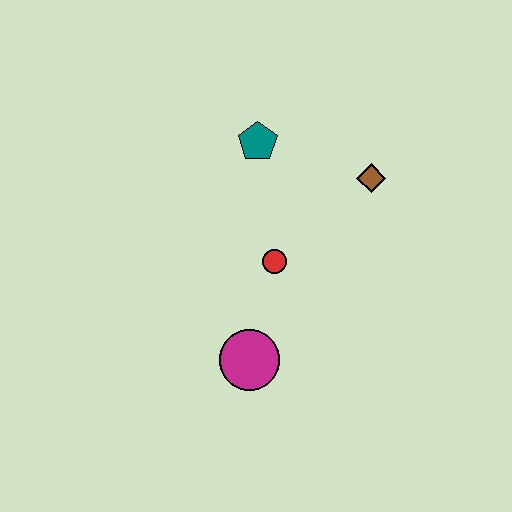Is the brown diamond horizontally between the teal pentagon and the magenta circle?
No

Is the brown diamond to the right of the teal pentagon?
Yes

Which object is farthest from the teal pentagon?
The magenta circle is farthest from the teal pentagon.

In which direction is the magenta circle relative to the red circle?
The magenta circle is below the red circle.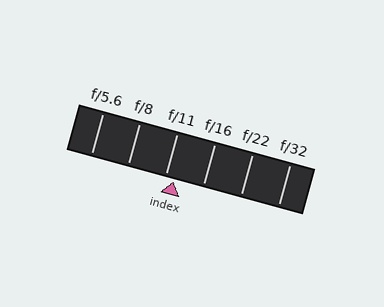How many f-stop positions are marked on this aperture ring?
There are 6 f-stop positions marked.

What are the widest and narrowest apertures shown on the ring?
The widest aperture shown is f/5.6 and the narrowest is f/32.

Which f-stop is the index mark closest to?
The index mark is closest to f/11.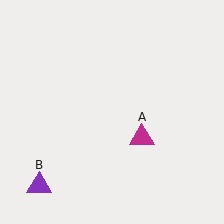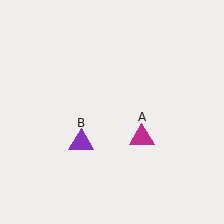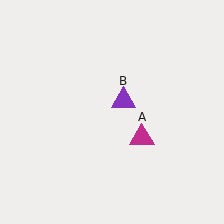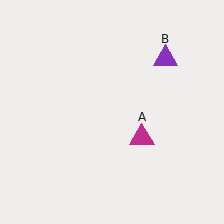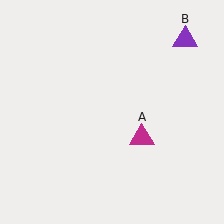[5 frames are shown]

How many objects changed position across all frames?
1 object changed position: purple triangle (object B).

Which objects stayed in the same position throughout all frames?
Magenta triangle (object A) remained stationary.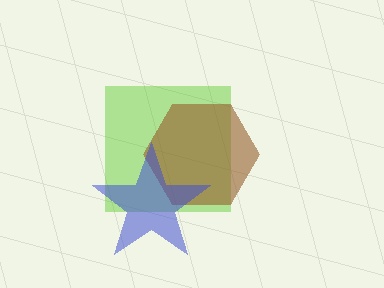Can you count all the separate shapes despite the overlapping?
Yes, there are 3 separate shapes.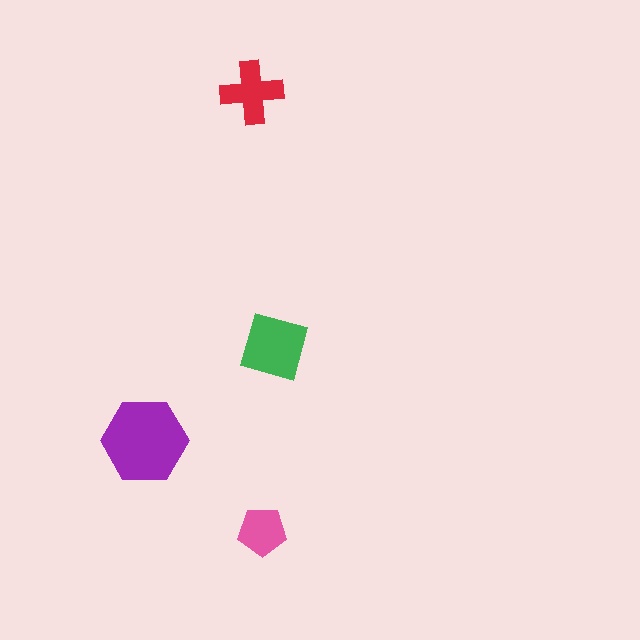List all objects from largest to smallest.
The purple hexagon, the green square, the red cross, the pink pentagon.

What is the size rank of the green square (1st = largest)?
2nd.